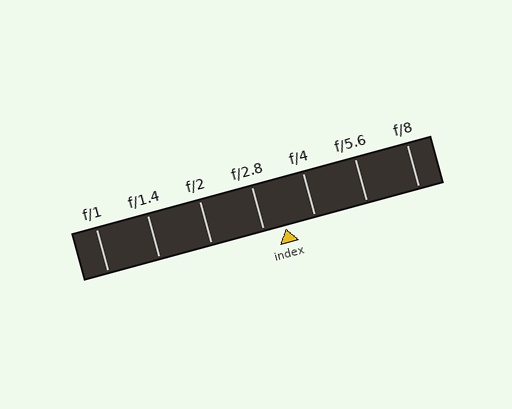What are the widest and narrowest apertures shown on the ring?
The widest aperture shown is f/1 and the narrowest is f/8.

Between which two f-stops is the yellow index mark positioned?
The index mark is between f/2.8 and f/4.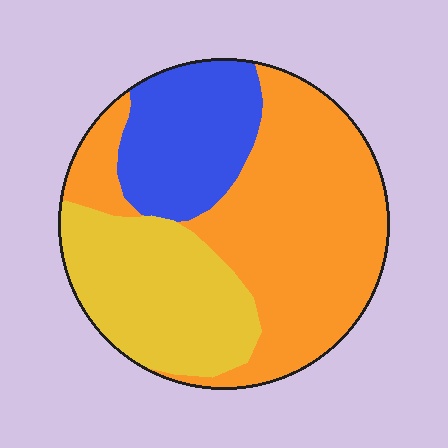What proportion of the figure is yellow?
Yellow covers 28% of the figure.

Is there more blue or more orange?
Orange.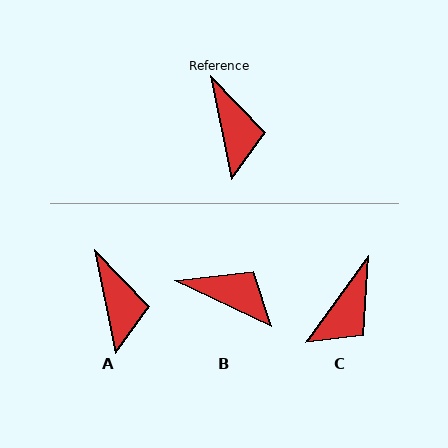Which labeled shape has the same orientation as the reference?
A.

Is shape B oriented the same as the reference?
No, it is off by about 53 degrees.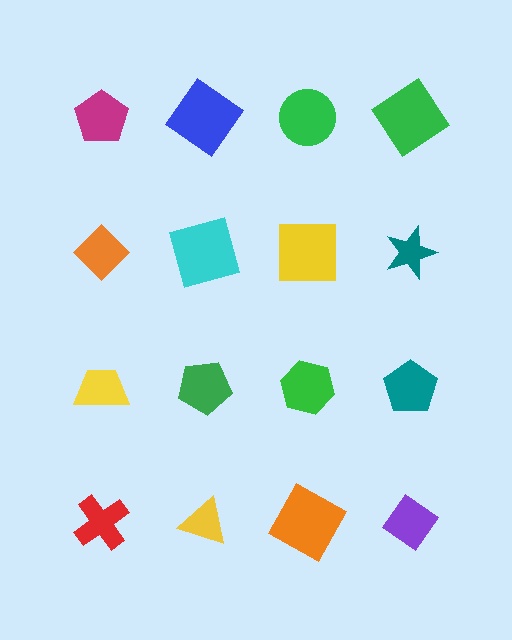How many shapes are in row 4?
4 shapes.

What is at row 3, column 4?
A teal pentagon.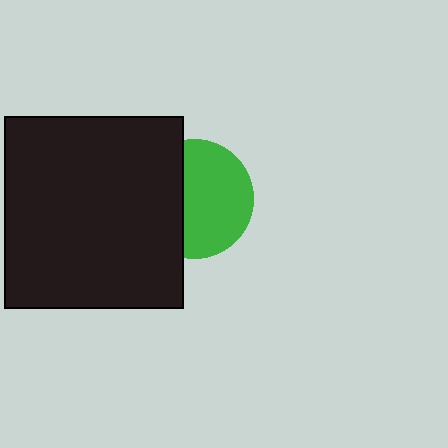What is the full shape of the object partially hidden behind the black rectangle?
The partially hidden object is a green circle.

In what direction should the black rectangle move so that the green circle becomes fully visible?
The black rectangle should move left. That is the shortest direction to clear the overlap and leave the green circle fully visible.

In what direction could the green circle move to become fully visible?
The green circle could move right. That would shift it out from behind the black rectangle entirely.